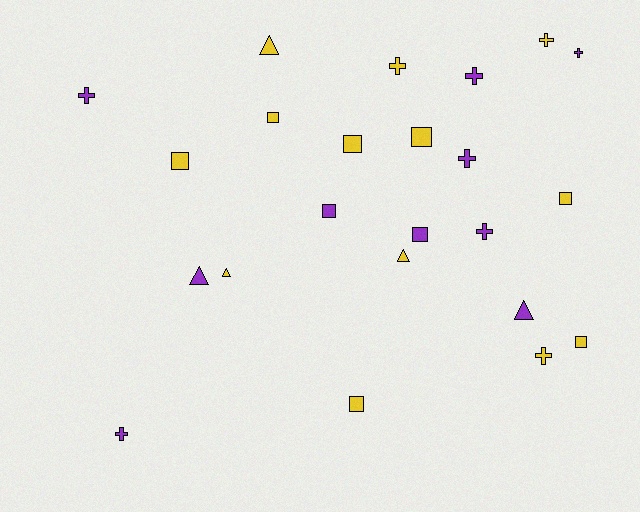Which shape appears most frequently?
Square, with 9 objects.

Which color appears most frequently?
Yellow, with 13 objects.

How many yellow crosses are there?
There are 3 yellow crosses.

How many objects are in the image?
There are 23 objects.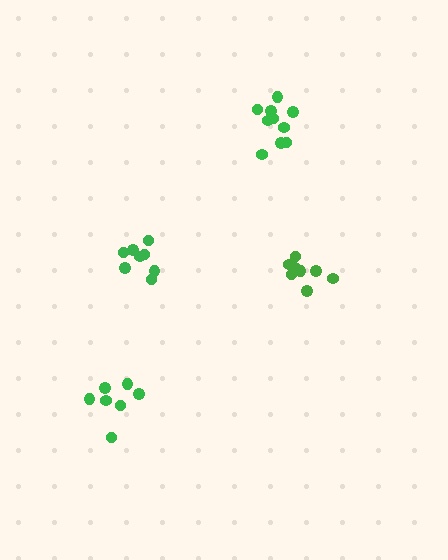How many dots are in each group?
Group 1: 7 dots, Group 2: 8 dots, Group 3: 10 dots, Group 4: 9 dots (34 total).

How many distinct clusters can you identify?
There are 4 distinct clusters.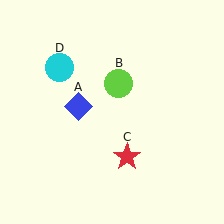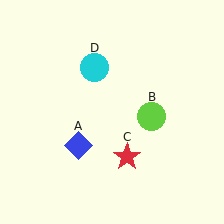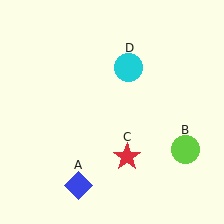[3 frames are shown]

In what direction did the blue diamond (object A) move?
The blue diamond (object A) moved down.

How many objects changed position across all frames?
3 objects changed position: blue diamond (object A), lime circle (object B), cyan circle (object D).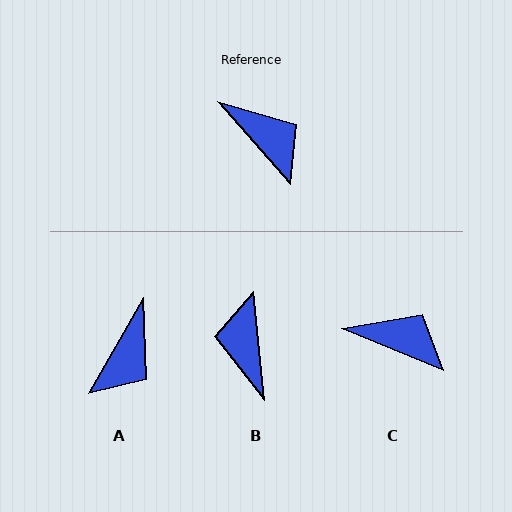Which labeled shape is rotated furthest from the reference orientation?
B, about 145 degrees away.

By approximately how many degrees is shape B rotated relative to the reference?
Approximately 145 degrees counter-clockwise.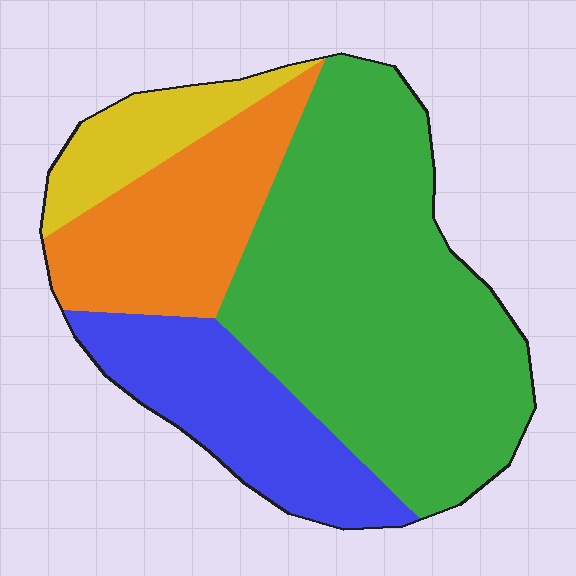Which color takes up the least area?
Yellow, at roughly 10%.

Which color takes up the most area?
Green, at roughly 50%.